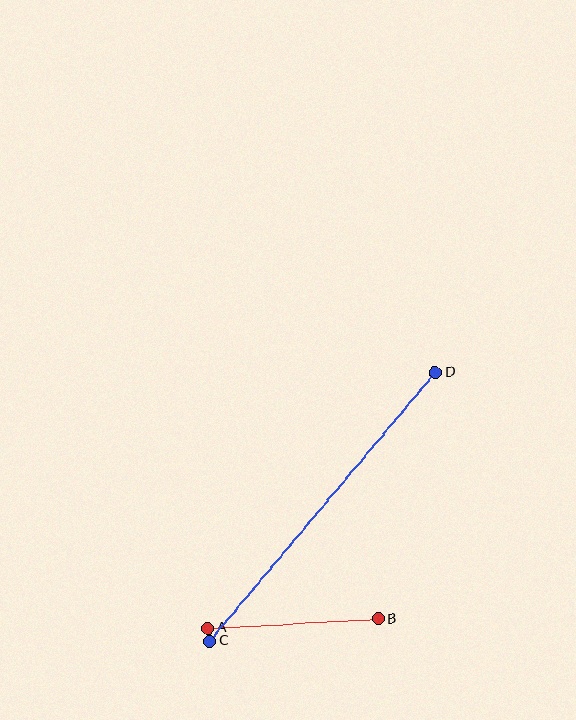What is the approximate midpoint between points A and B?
The midpoint is at approximately (293, 624) pixels.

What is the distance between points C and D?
The distance is approximately 351 pixels.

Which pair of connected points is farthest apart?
Points C and D are farthest apart.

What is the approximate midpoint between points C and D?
The midpoint is at approximately (323, 507) pixels.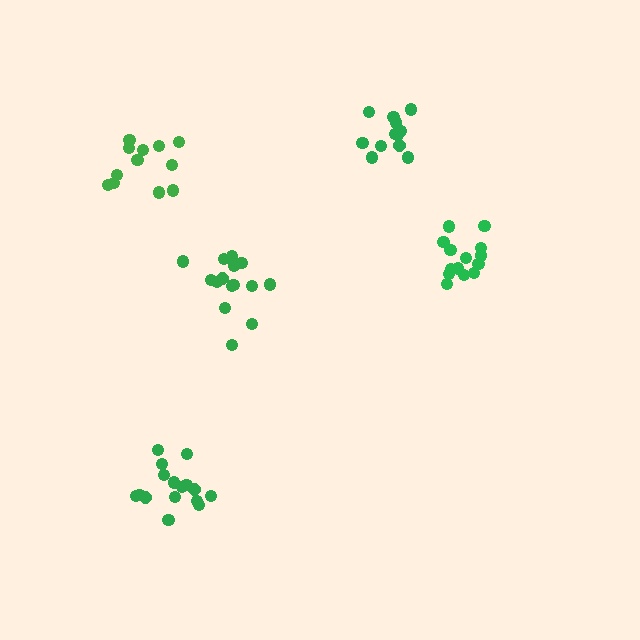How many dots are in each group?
Group 1: 14 dots, Group 2: 12 dots, Group 3: 16 dots, Group 4: 15 dots, Group 5: 12 dots (69 total).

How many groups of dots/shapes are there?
There are 5 groups.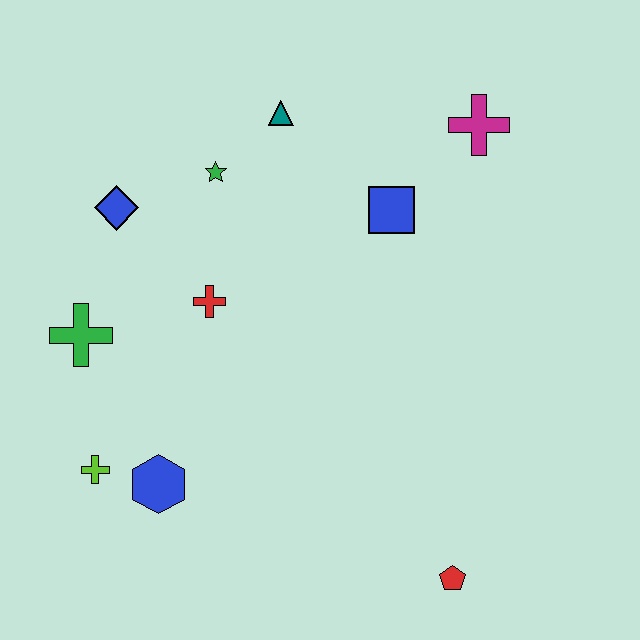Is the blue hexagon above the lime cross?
No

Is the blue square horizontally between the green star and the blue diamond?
No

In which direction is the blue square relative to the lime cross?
The blue square is to the right of the lime cross.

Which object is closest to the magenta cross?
The blue square is closest to the magenta cross.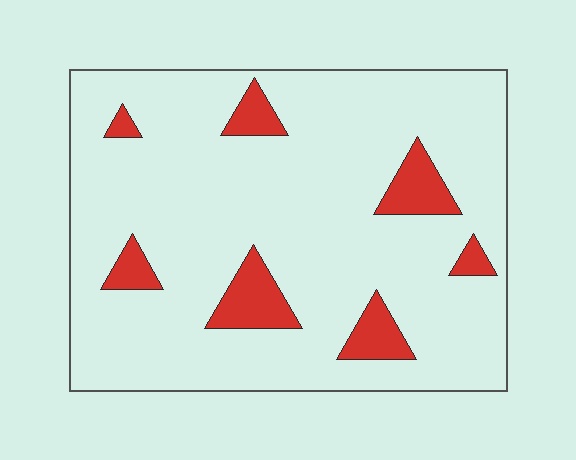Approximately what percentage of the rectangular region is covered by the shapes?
Approximately 10%.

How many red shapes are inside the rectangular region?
7.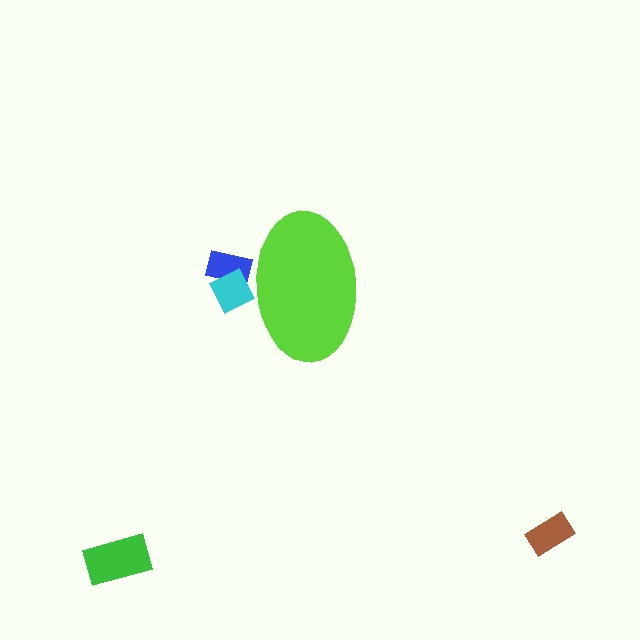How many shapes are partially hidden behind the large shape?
2 shapes are partially hidden.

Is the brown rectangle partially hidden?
No, the brown rectangle is fully visible.